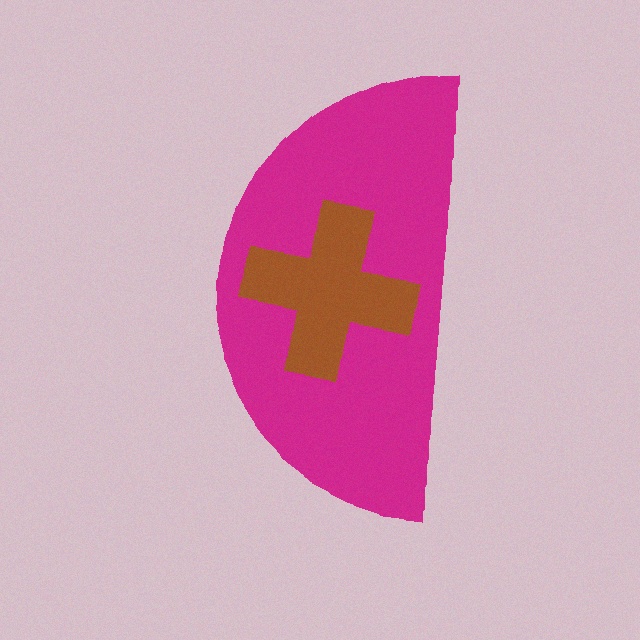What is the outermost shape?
The magenta semicircle.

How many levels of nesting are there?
2.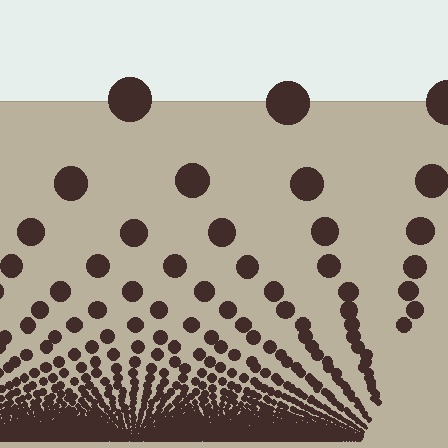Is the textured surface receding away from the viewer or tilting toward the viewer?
The surface appears to tilt toward the viewer. Texture elements get larger and sparser toward the top.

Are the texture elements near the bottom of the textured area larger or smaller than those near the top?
Smaller. The gradient is inverted — elements near the bottom are smaller and denser.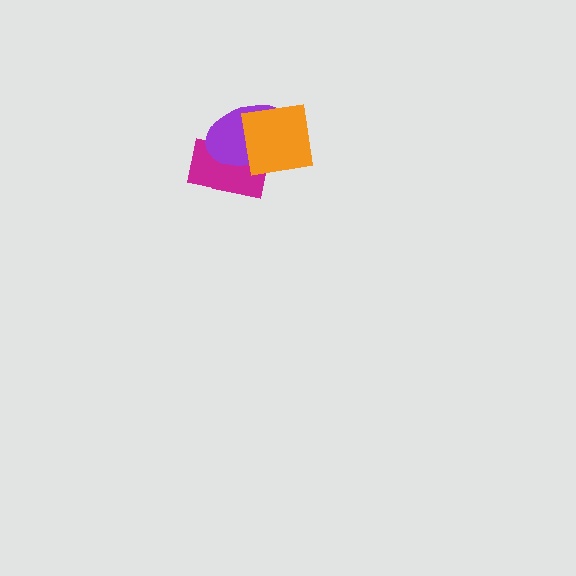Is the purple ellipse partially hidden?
Yes, it is partially covered by another shape.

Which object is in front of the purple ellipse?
The orange square is in front of the purple ellipse.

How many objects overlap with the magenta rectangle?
2 objects overlap with the magenta rectangle.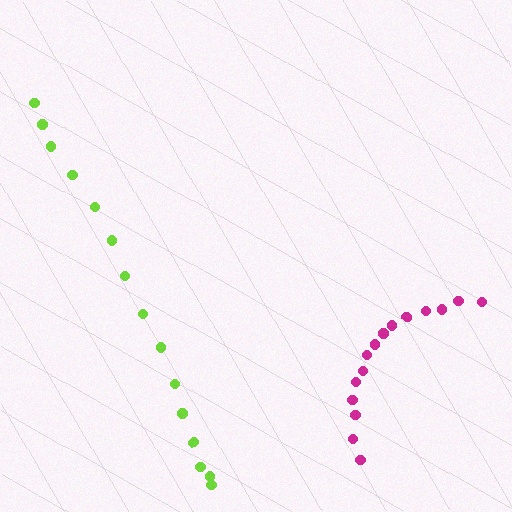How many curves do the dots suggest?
There are 2 distinct paths.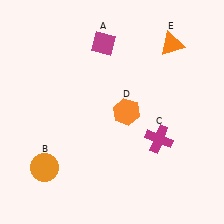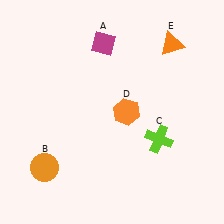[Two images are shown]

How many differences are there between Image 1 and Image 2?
There is 1 difference between the two images.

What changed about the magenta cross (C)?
In Image 1, C is magenta. In Image 2, it changed to lime.